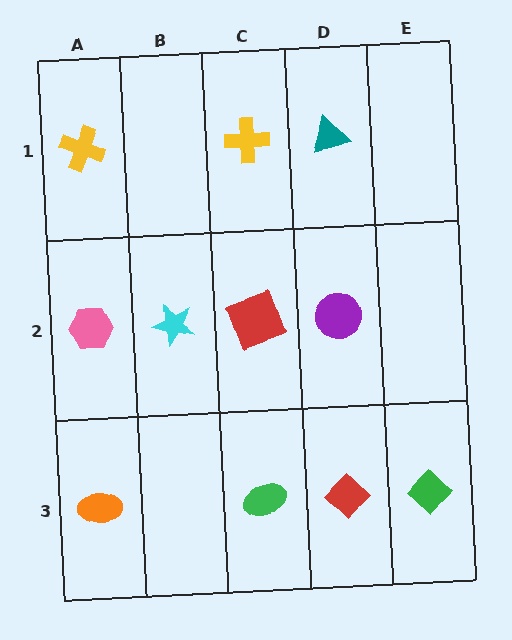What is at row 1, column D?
A teal triangle.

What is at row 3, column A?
An orange ellipse.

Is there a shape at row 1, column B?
No, that cell is empty.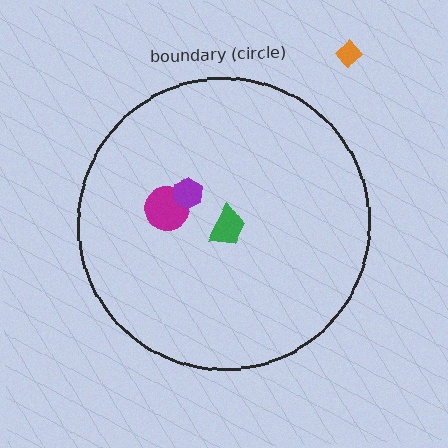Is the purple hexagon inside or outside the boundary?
Inside.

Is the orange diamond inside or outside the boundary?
Outside.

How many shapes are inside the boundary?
3 inside, 1 outside.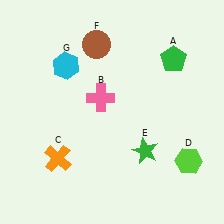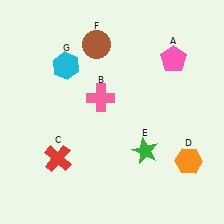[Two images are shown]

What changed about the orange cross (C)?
In Image 1, C is orange. In Image 2, it changed to red.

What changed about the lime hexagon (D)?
In Image 1, D is lime. In Image 2, it changed to orange.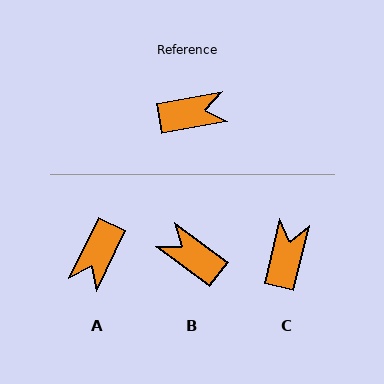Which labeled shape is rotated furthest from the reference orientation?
B, about 133 degrees away.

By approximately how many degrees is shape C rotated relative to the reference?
Approximately 67 degrees counter-clockwise.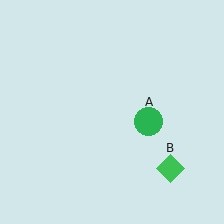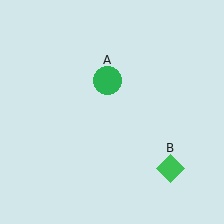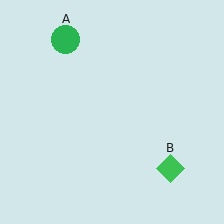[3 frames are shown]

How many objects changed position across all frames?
1 object changed position: green circle (object A).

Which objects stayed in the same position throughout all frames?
Green diamond (object B) remained stationary.